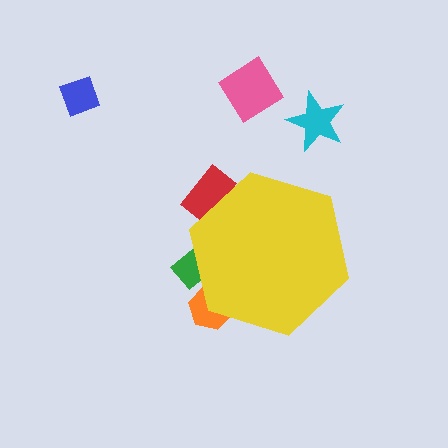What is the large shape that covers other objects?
A yellow hexagon.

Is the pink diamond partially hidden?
No, the pink diamond is fully visible.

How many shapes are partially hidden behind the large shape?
3 shapes are partially hidden.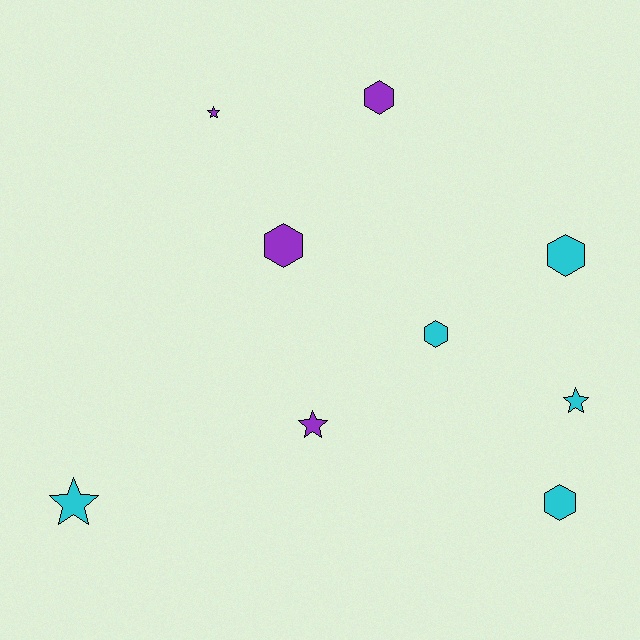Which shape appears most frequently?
Hexagon, with 5 objects.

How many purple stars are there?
There are 2 purple stars.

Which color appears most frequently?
Cyan, with 5 objects.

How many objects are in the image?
There are 9 objects.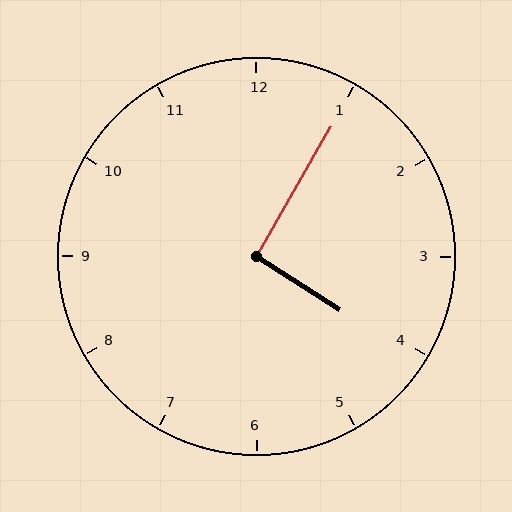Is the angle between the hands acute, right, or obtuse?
It is right.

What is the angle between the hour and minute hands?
Approximately 92 degrees.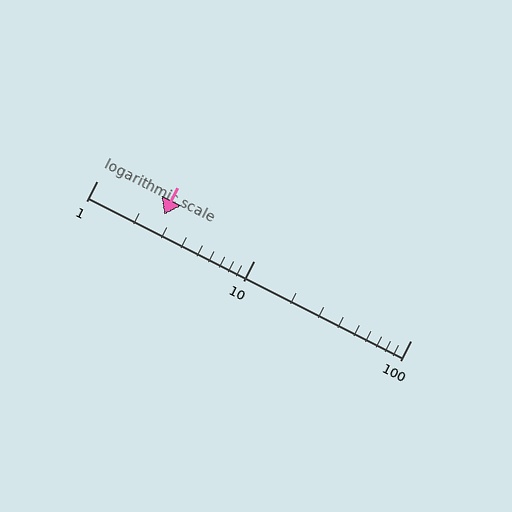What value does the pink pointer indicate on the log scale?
The pointer indicates approximately 2.7.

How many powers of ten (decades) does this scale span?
The scale spans 2 decades, from 1 to 100.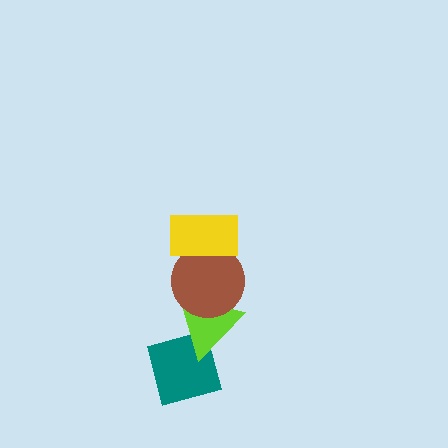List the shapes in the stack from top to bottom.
From top to bottom: the yellow rectangle, the brown circle, the lime triangle, the teal diamond.